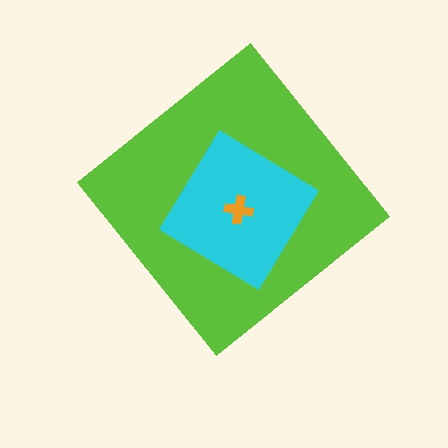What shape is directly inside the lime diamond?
The cyan diamond.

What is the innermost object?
The orange cross.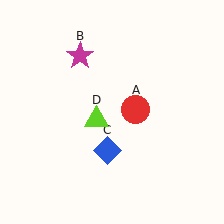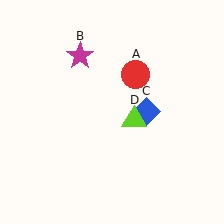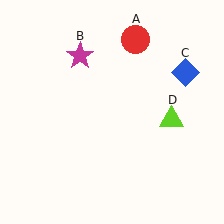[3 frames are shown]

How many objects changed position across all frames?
3 objects changed position: red circle (object A), blue diamond (object C), lime triangle (object D).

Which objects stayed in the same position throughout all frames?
Magenta star (object B) remained stationary.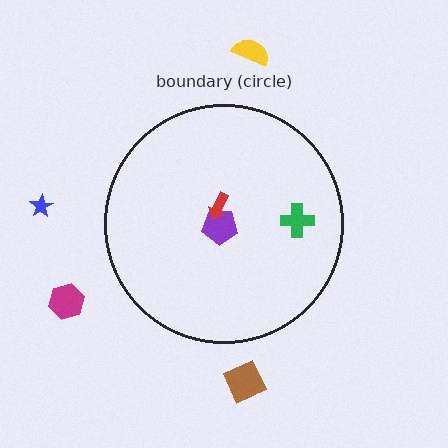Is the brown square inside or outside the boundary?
Outside.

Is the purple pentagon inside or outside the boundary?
Inside.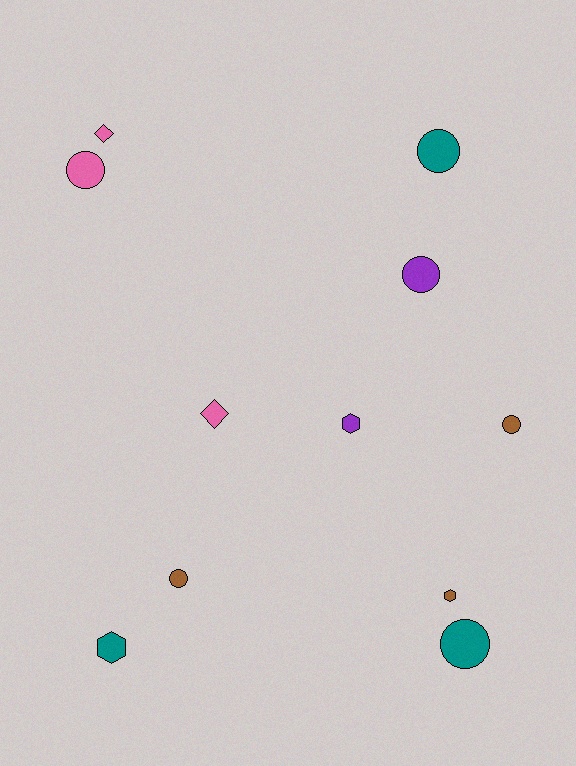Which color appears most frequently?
Teal, with 3 objects.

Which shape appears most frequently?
Circle, with 6 objects.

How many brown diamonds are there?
There are no brown diamonds.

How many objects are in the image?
There are 11 objects.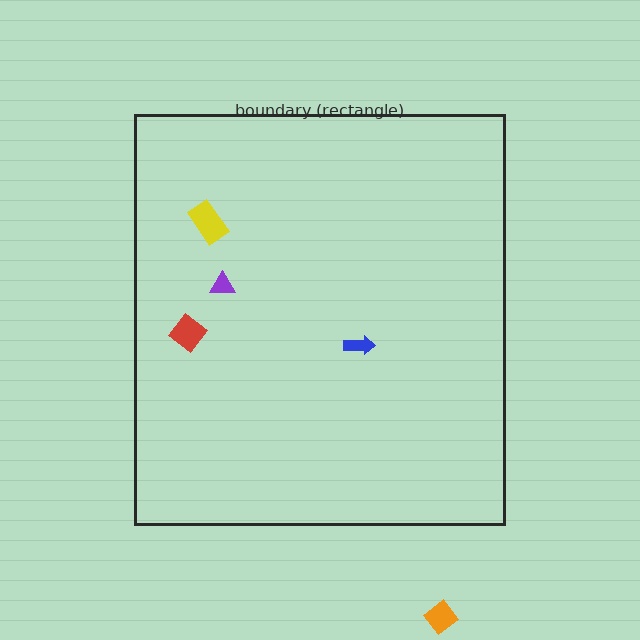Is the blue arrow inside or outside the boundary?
Inside.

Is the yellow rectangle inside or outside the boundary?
Inside.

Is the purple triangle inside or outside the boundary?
Inside.